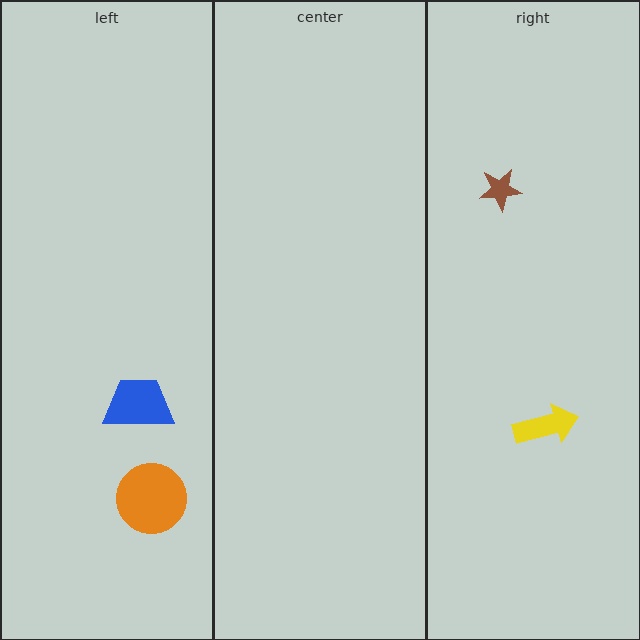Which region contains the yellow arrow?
The right region.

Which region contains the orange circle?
The left region.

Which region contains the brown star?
The right region.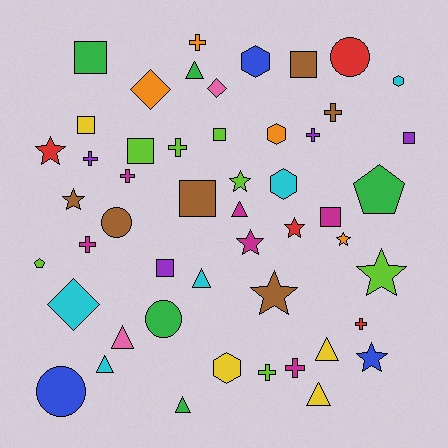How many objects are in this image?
There are 50 objects.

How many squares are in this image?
There are 9 squares.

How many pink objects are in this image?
There are 2 pink objects.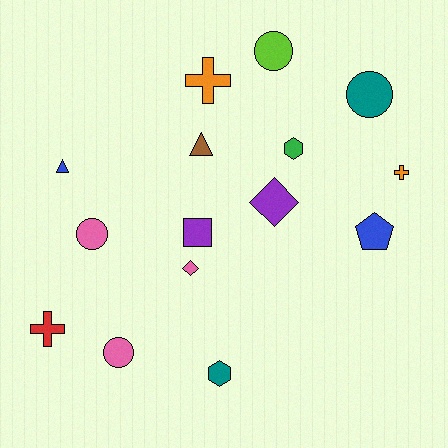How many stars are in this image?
There are no stars.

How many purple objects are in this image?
There are 2 purple objects.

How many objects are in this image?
There are 15 objects.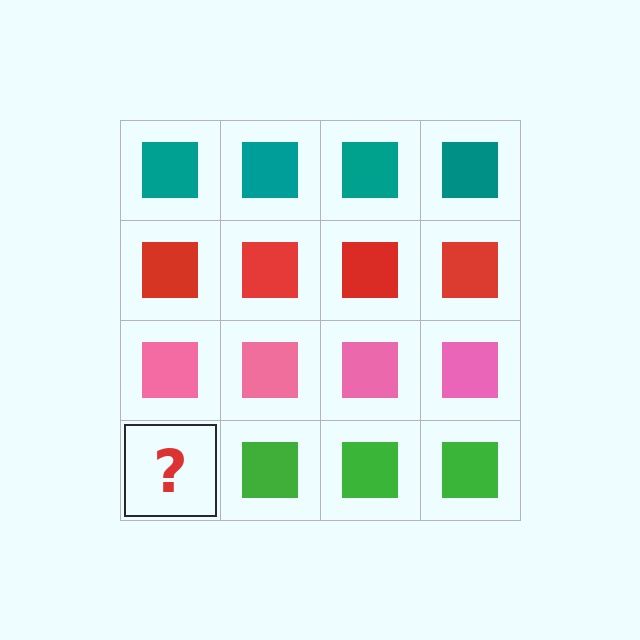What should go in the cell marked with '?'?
The missing cell should contain a green square.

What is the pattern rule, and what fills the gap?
The rule is that each row has a consistent color. The gap should be filled with a green square.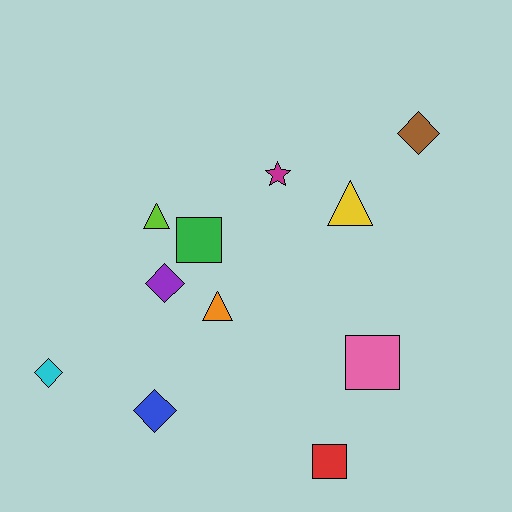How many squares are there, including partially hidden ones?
There are 3 squares.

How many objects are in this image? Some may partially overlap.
There are 11 objects.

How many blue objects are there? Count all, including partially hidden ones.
There is 1 blue object.